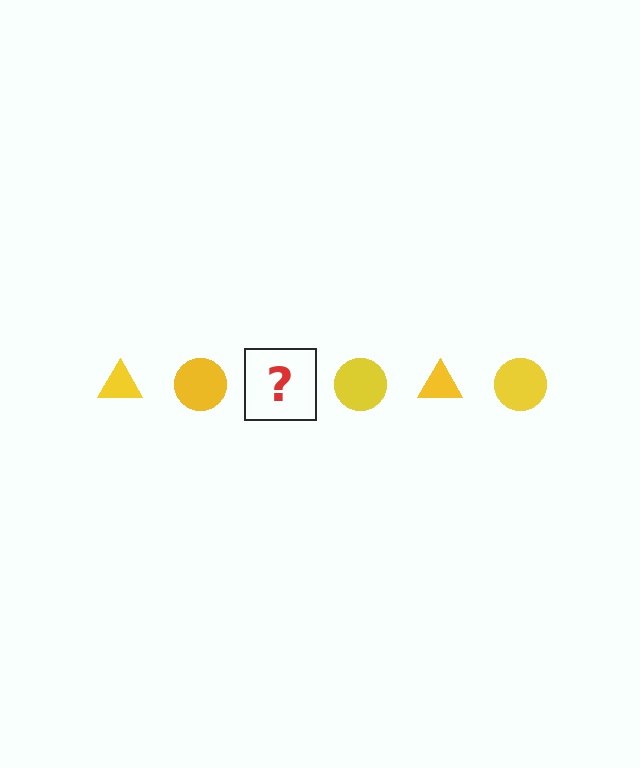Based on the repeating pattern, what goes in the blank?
The blank should be a yellow triangle.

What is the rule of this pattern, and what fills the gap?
The rule is that the pattern cycles through triangle, circle shapes in yellow. The gap should be filled with a yellow triangle.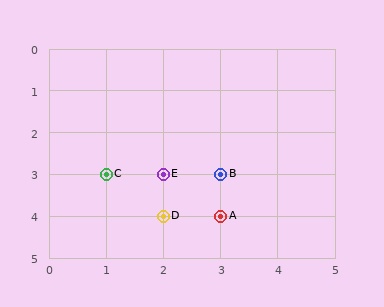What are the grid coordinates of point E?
Point E is at grid coordinates (2, 3).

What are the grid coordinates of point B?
Point B is at grid coordinates (3, 3).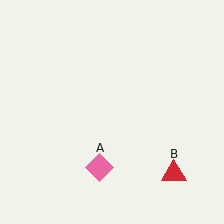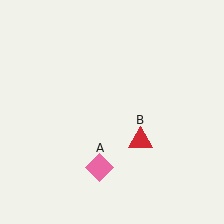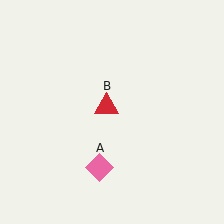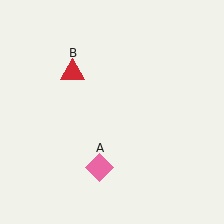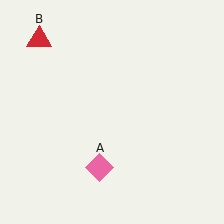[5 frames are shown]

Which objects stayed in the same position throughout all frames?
Pink diamond (object A) remained stationary.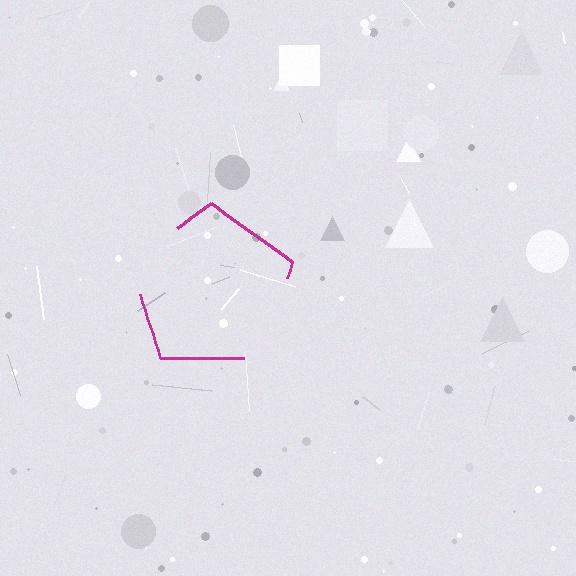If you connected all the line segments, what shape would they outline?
They would outline a pentagon.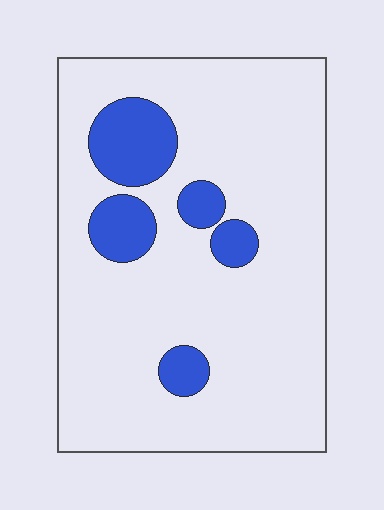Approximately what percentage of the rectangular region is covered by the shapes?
Approximately 15%.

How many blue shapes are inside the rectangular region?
5.